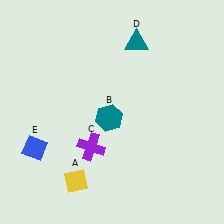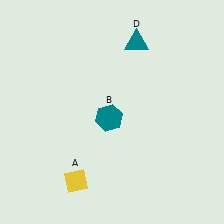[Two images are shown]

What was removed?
The blue diamond (E), the purple cross (C) were removed in Image 2.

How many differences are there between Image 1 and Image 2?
There are 2 differences between the two images.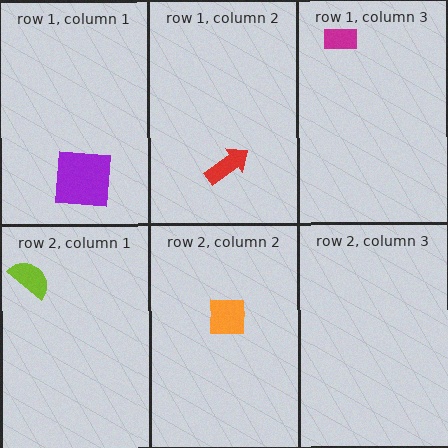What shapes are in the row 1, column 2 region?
The red arrow.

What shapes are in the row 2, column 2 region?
The orange square.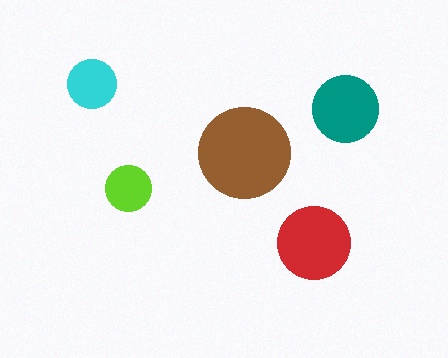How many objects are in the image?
There are 5 objects in the image.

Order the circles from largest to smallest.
the brown one, the red one, the teal one, the cyan one, the lime one.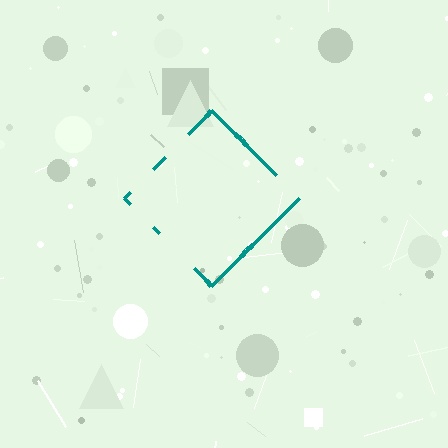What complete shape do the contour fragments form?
The contour fragments form a diamond.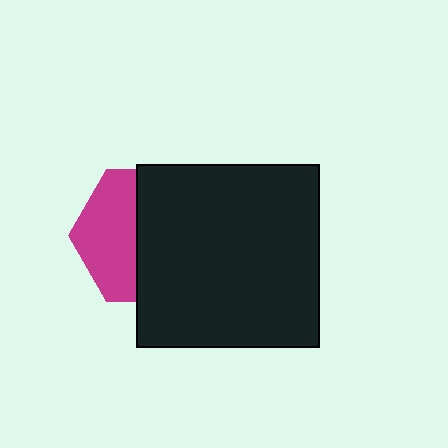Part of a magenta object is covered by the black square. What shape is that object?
It is a hexagon.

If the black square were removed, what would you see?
You would see the complete magenta hexagon.